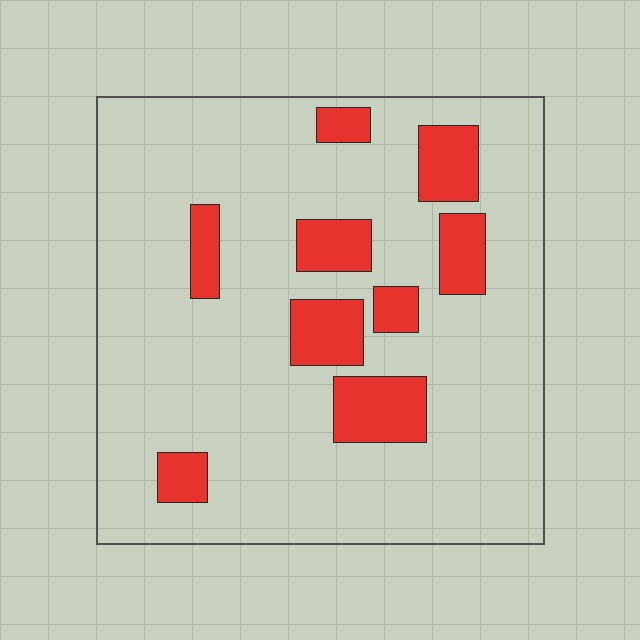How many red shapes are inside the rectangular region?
9.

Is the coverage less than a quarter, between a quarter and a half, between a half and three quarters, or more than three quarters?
Less than a quarter.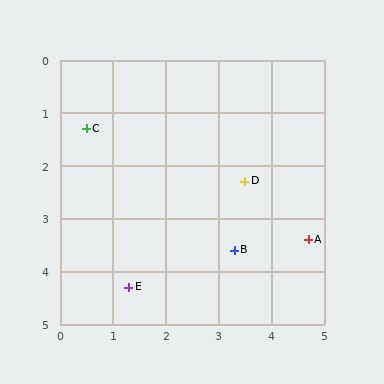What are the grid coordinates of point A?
Point A is at approximately (4.7, 3.4).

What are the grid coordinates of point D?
Point D is at approximately (3.5, 2.3).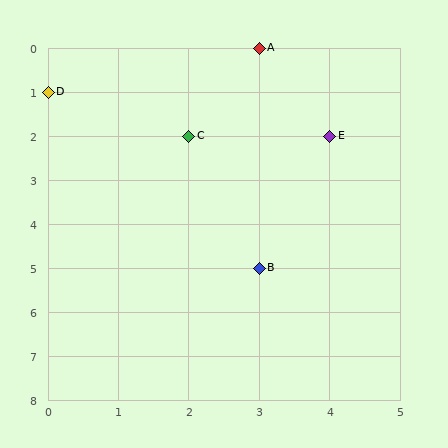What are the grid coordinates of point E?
Point E is at grid coordinates (4, 2).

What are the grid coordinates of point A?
Point A is at grid coordinates (3, 0).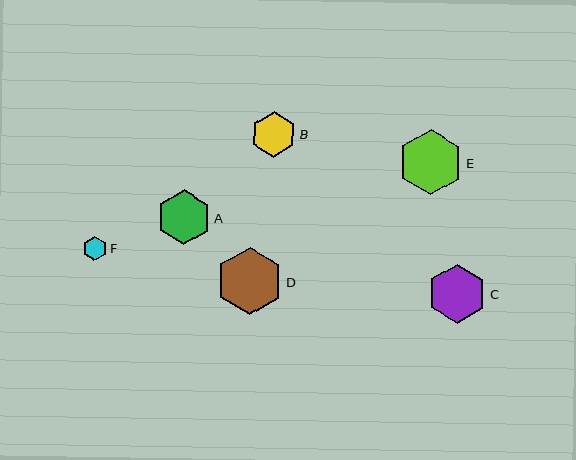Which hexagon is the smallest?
Hexagon F is the smallest with a size of approximately 24 pixels.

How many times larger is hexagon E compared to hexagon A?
Hexagon E is approximately 1.2 times the size of hexagon A.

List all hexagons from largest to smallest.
From largest to smallest: D, E, C, A, B, F.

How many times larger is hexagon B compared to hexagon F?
Hexagon B is approximately 1.9 times the size of hexagon F.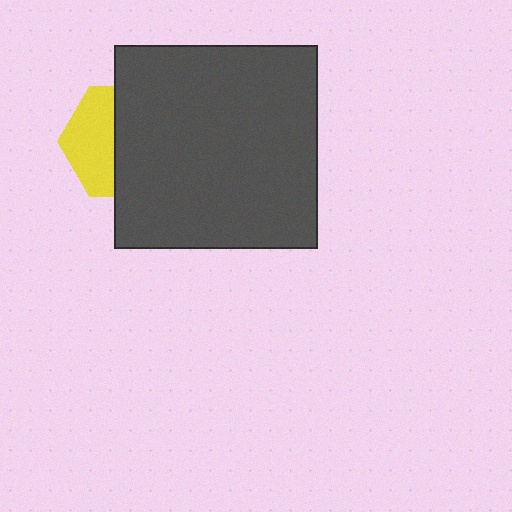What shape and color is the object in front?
The object in front is a dark gray square.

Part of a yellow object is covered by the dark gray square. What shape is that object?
It is a hexagon.